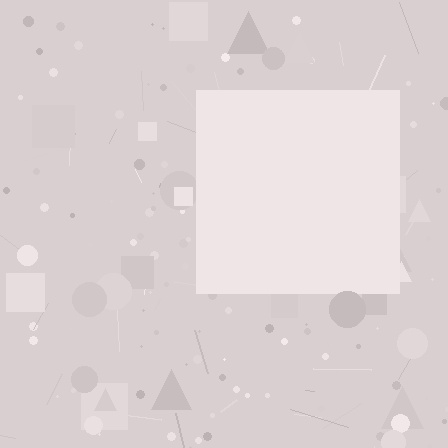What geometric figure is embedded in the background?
A square is embedded in the background.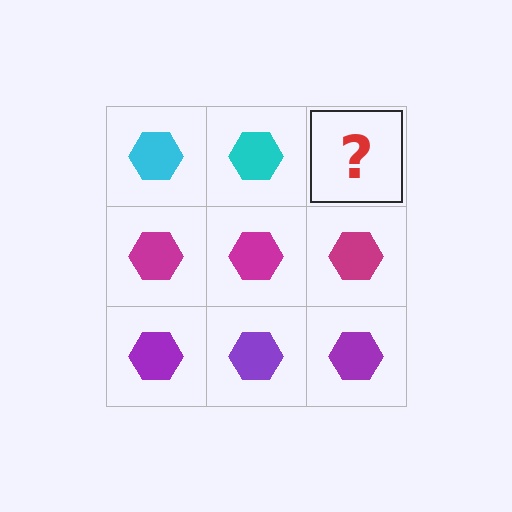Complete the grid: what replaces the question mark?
The question mark should be replaced with a cyan hexagon.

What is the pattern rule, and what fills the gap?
The rule is that each row has a consistent color. The gap should be filled with a cyan hexagon.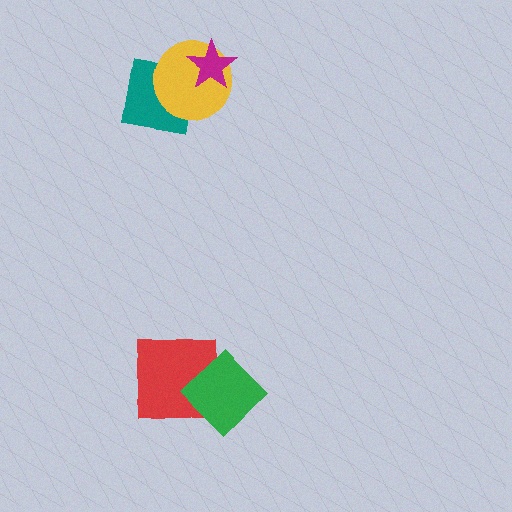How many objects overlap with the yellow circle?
2 objects overlap with the yellow circle.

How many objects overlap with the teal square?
1 object overlaps with the teal square.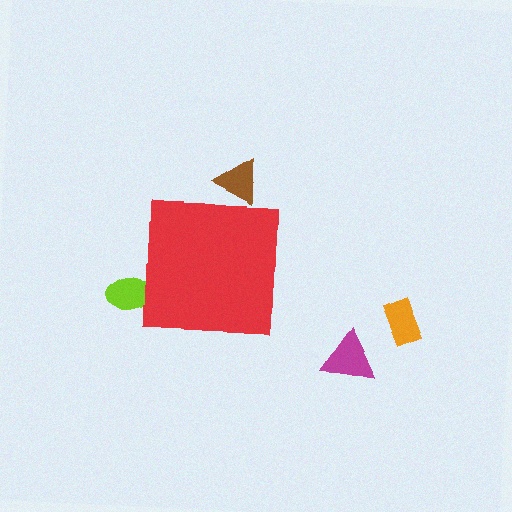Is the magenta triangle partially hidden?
No, the magenta triangle is fully visible.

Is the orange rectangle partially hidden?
No, the orange rectangle is fully visible.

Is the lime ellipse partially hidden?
Yes, the lime ellipse is partially hidden behind the red square.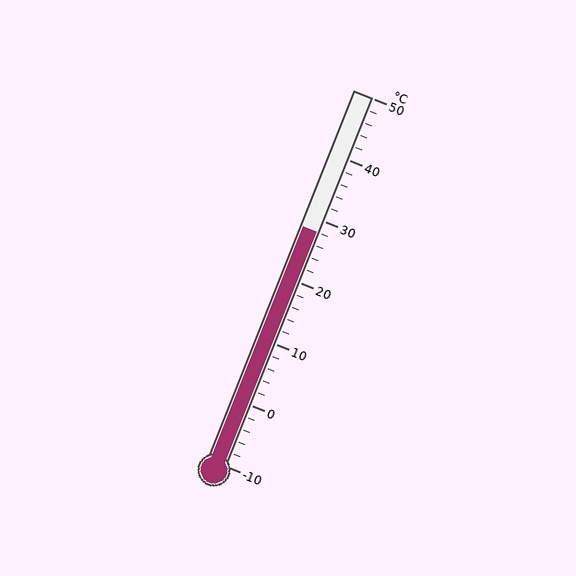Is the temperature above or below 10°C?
The temperature is above 10°C.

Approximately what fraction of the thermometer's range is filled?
The thermometer is filled to approximately 65% of its range.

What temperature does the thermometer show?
The thermometer shows approximately 28°C.